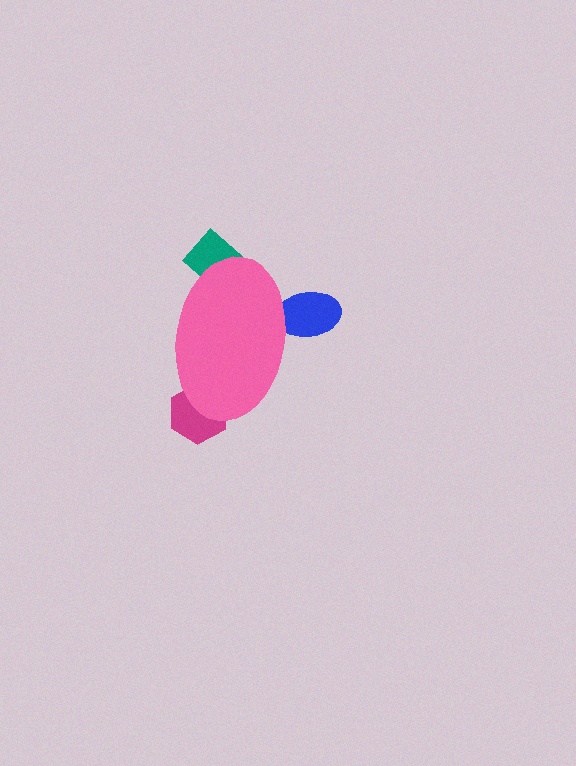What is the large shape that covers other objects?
A pink ellipse.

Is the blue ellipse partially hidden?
Yes, the blue ellipse is partially hidden behind the pink ellipse.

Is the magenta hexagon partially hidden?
Yes, the magenta hexagon is partially hidden behind the pink ellipse.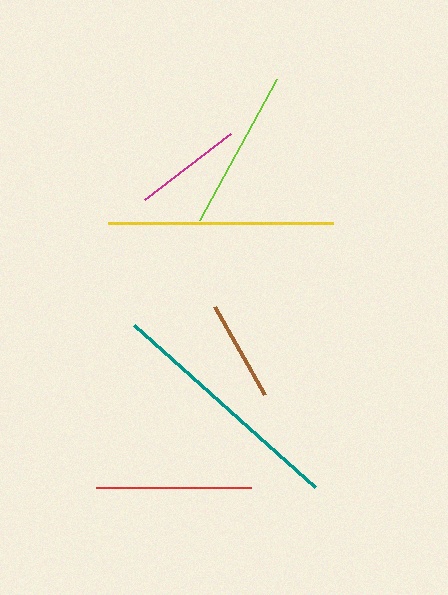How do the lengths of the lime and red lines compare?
The lime and red lines are approximately the same length.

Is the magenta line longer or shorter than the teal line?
The teal line is longer than the magenta line.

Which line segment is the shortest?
The brown line is the shortest at approximately 101 pixels.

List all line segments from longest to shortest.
From longest to shortest: teal, yellow, lime, red, magenta, brown.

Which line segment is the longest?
The teal line is the longest at approximately 242 pixels.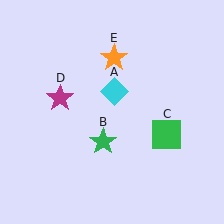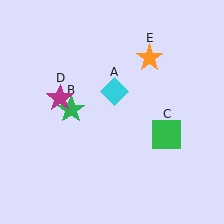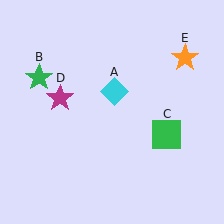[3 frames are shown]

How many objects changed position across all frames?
2 objects changed position: green star (object B), orange star (object E).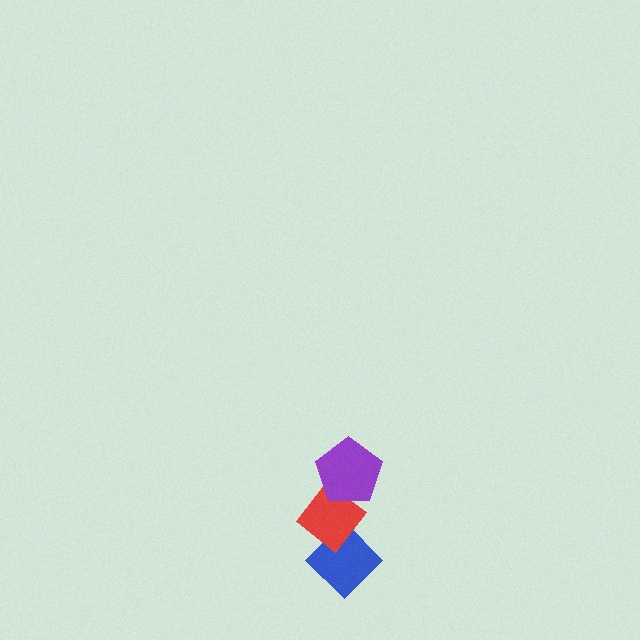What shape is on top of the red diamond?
The purple pentagon is on top of the red diamond.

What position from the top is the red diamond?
The red diamond is 2nd from the top.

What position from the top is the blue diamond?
The blue diamond is 3rd from the top.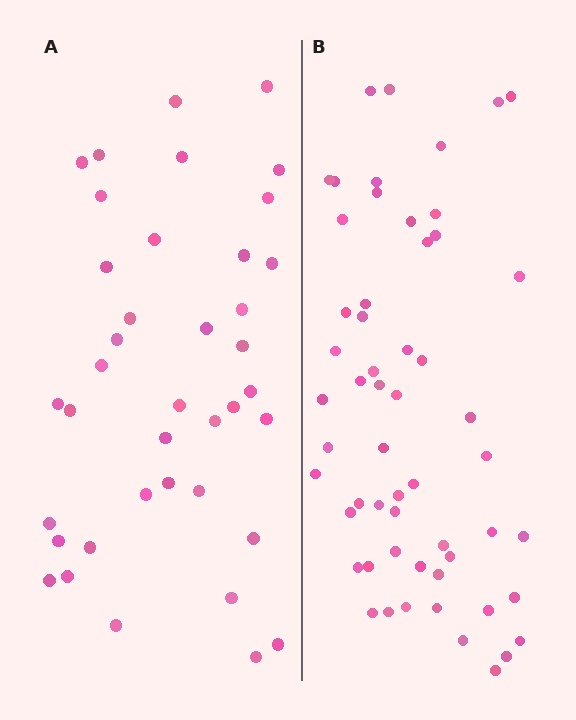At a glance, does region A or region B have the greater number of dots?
Region B (the right region) has more dots.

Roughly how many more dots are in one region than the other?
Region B has approximately 15 more dots than region A.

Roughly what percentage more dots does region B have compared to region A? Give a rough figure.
About 45% more.